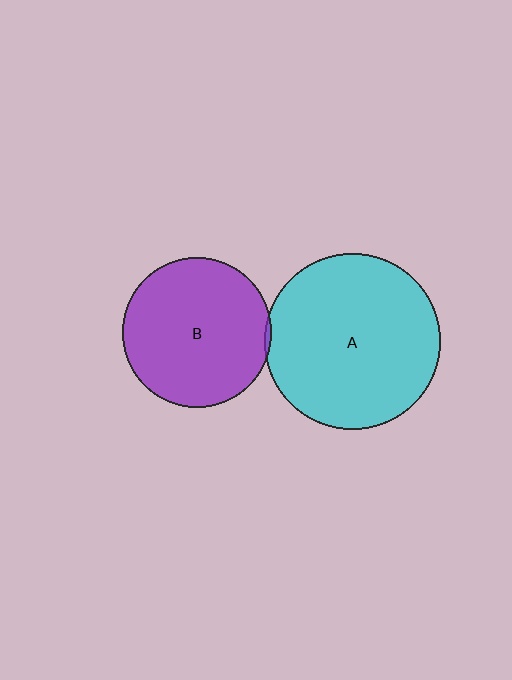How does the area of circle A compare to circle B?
Approximately 1.4 times.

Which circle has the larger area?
Circle A (cyan).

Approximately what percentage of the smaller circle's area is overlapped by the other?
Approximately 5%.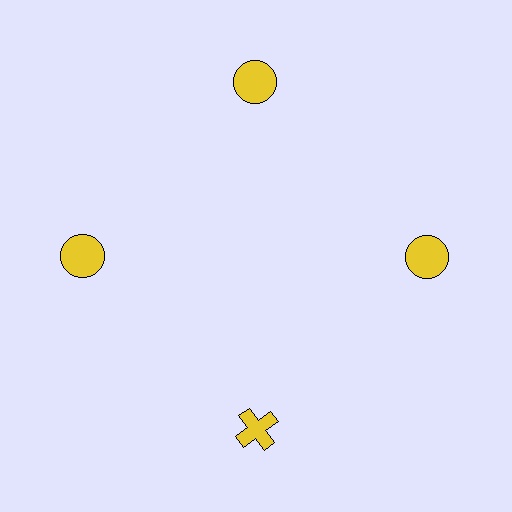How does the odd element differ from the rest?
It has a different shape: cross instead of circle.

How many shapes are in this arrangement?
There are 4 shapes arranged in a ring pattern.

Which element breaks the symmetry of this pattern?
The yellow cross at roughly the 6 o'clock position breaks the symmetry. All other shapes are yellow circles.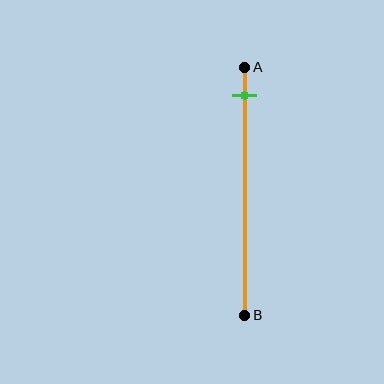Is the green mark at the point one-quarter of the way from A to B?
No, the mark is at about 10% from A, not at the 25% one-quarter point.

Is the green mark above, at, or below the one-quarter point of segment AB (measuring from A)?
The green mark is above the one-quarter point of segment AB.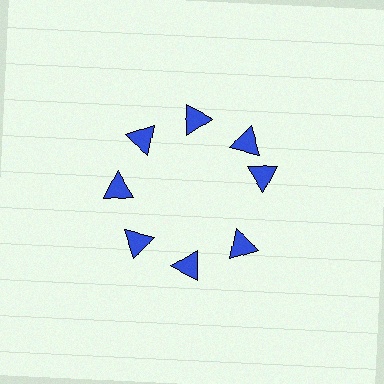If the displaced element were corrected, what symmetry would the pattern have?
It would have 8-fold rotational symmetry — the pattern would map onto itself every 45 degrees.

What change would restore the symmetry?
The symmetry would be restored by rotating it back into even spacing with its neighbors so that all 8 triangles sit at equal angles and equal distance from the center.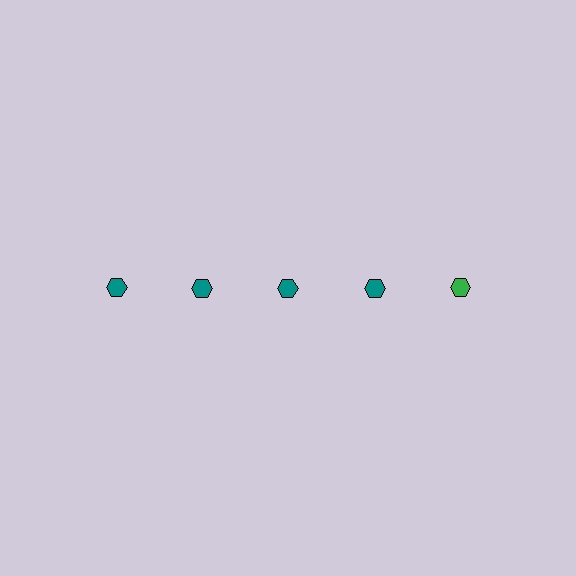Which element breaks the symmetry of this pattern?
The green hexagon in the top row, rightmost column breaks the symmetry. All other shapes are teal hexagons.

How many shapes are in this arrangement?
There are 5 shapes arranged in a grid pattern.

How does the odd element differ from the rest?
It has a different color: green instead of teal.